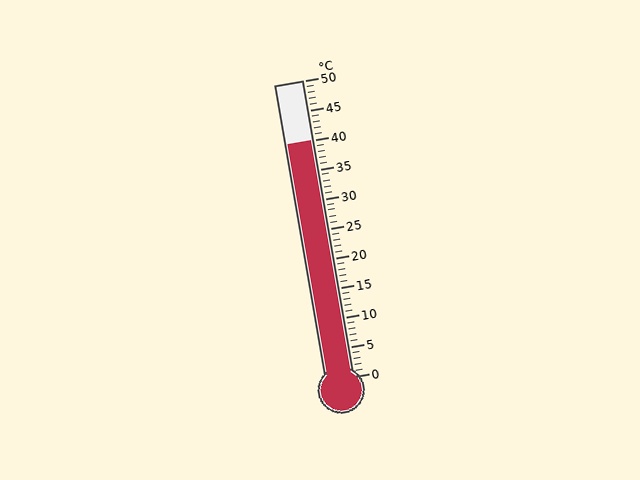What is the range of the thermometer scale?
The thermometer scale ranges from 0°C to 50°C.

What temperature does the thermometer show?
The thermometer shows approximately 40°C.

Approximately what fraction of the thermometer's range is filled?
The thermometer is filled to approximately 80% of its range.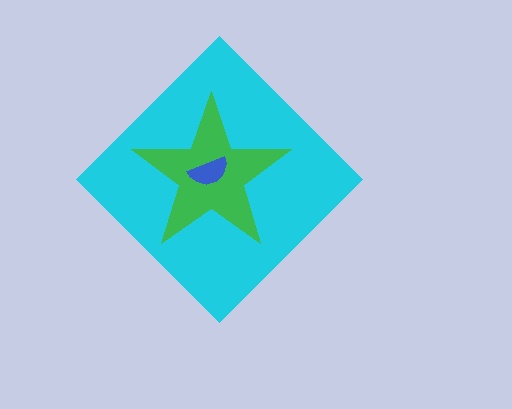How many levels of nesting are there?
3.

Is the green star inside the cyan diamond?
Yes.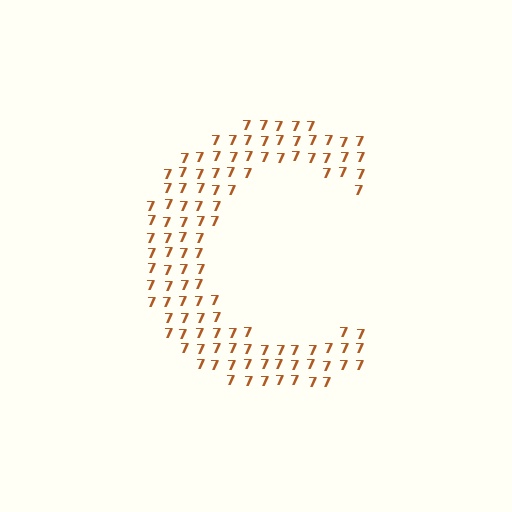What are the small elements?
The small elements are digit 7's.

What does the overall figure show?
The overall figure shows the letter C.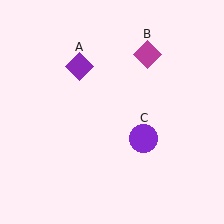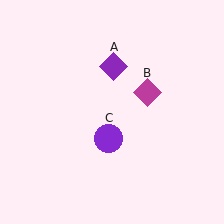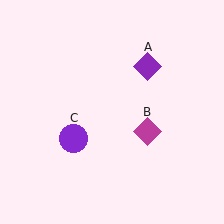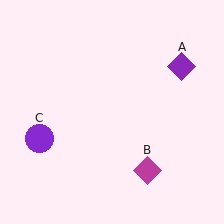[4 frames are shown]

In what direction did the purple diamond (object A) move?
The purple diamond (object A) moved right.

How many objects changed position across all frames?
3 objects changed position: purple diamond (object A), magenta diamond (object B), purple circle (object C).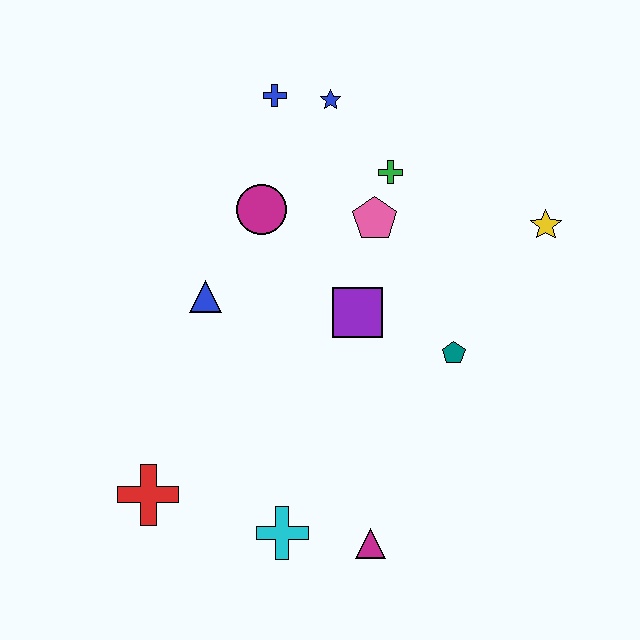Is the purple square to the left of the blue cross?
No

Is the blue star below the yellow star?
No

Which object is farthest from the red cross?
The yellow star is farthest from the red cross.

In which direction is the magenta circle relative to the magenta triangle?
The magenta circle is above the magenta triangle.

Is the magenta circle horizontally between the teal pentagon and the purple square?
No